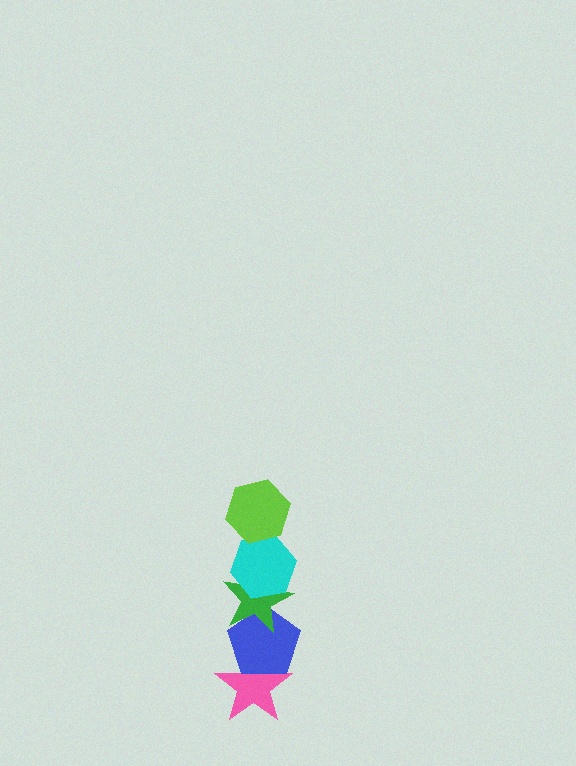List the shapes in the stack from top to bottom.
From top to bottom: the lime hexagon, the cyan hexagon, the green star, the blue pentagon, the pink star.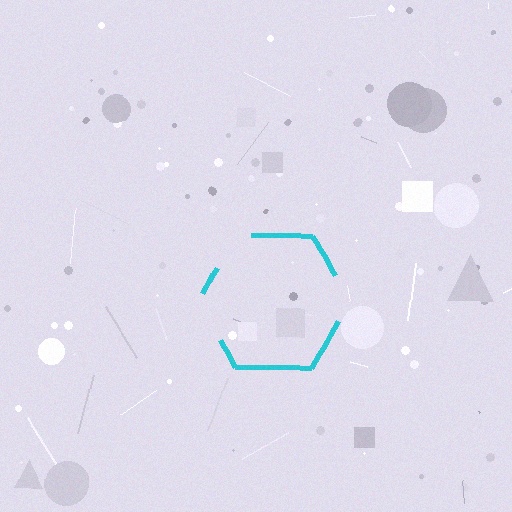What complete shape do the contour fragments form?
The contour fragments form a hexagon.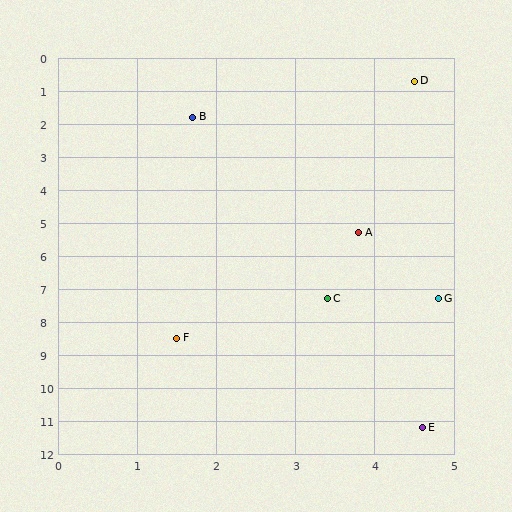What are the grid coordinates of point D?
Point D is at approximately (4.5, 0.7).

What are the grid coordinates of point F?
Point F is at approximately (1.5, 8.5).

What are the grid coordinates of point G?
Point G is at approximately (4.8, 7.3).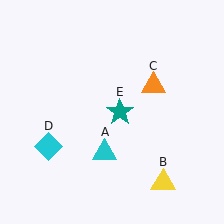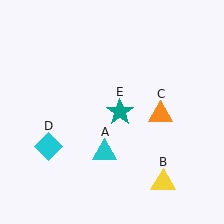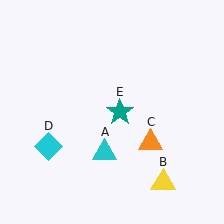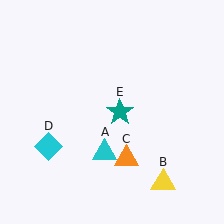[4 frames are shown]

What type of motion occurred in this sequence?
The orange triangle (object C) rotated clockwise around the center of the scene.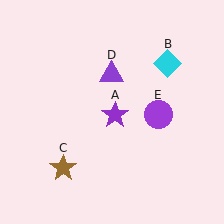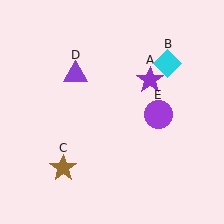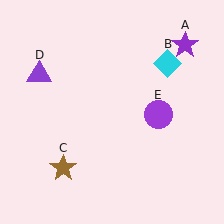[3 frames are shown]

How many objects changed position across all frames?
2 objects changed position: purple star (object A), purple triangle (object D).